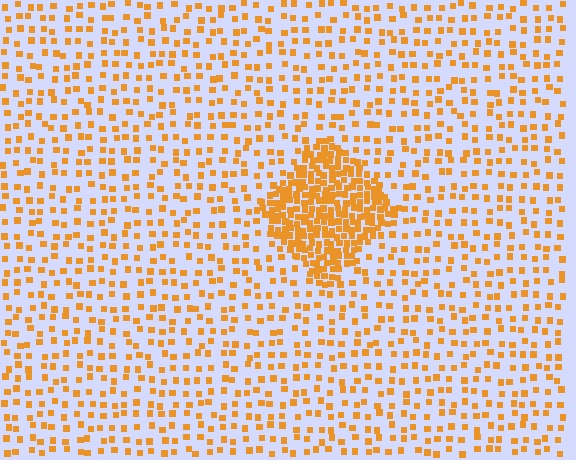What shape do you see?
I see a diamond.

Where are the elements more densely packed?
The elements are more densely packed inside the diamond boundary.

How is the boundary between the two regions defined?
The boundary is defined by a change in element density (approximately 3.1x ratio). All elements are the same color, size, and shape.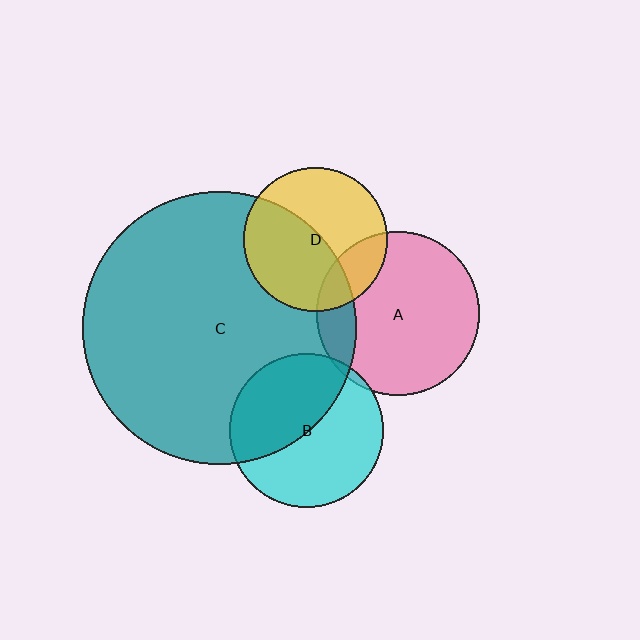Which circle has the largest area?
Circle C (teal).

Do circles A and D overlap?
Yes.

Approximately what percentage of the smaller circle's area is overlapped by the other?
Approximately 20%.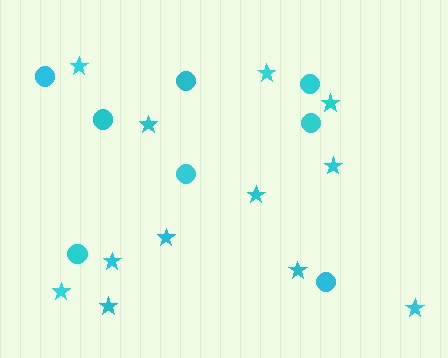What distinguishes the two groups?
There are 2 groups: one group of stars (12) and one group of circles (8).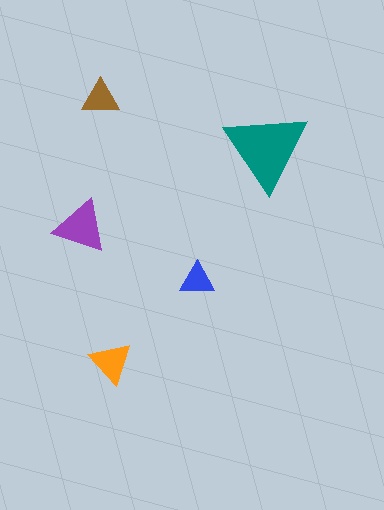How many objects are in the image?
There are 5 objects in the image.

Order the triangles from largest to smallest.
the teal one, the purple one, the orange one, the brown one, the blue one.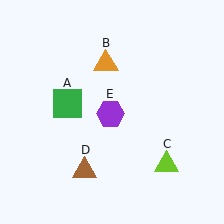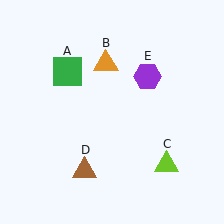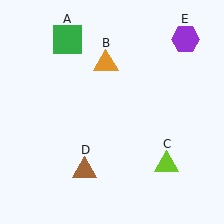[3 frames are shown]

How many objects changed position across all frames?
2 objects changed position: green square (object A), purple hexagon (object E).